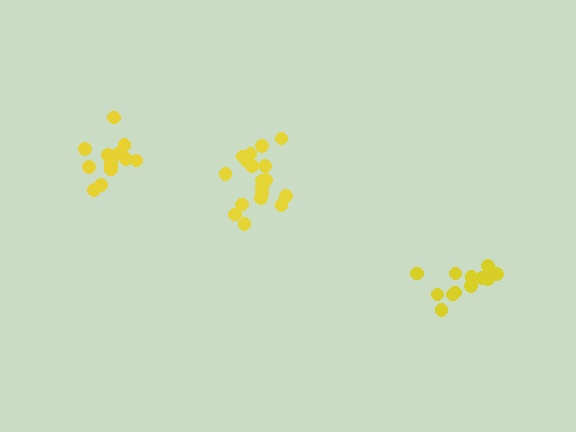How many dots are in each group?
Group 1: 14 dots, Group 2: 18 dots, Group 3: 12 dots (44 total).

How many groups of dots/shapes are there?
There are 3 groups.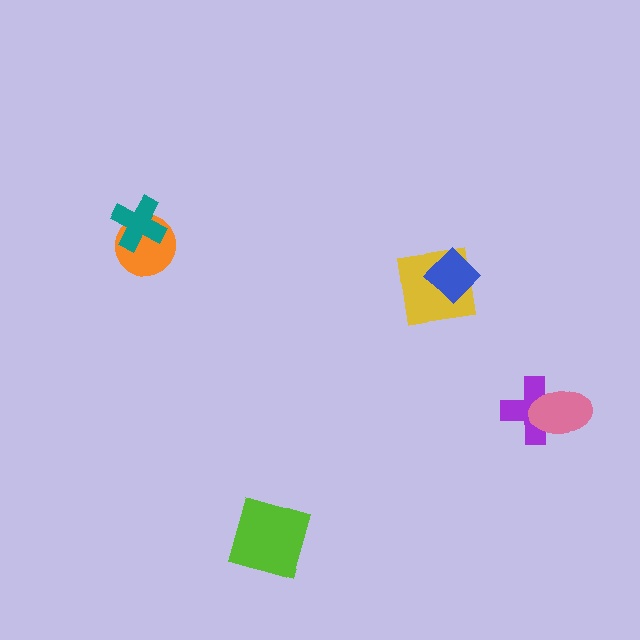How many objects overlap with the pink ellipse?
1 object overlaps with the pink ellipse.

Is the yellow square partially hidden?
Yes, it is partially covered by another shape.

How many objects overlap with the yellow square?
1 object overlaps with the yellow square.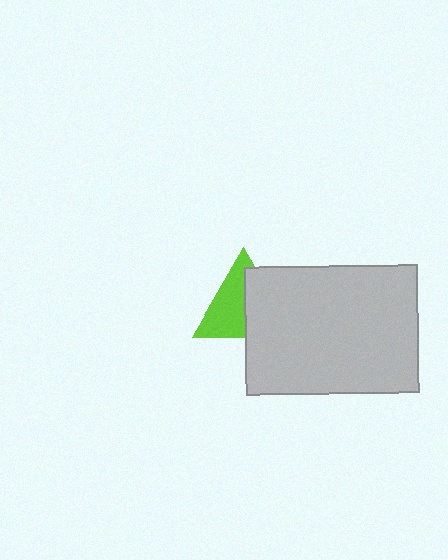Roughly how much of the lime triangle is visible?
About half of it is visible (roughly 53%).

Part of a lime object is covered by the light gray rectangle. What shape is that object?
It is a triangle.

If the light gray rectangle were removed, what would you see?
You would see the complete lime triangle.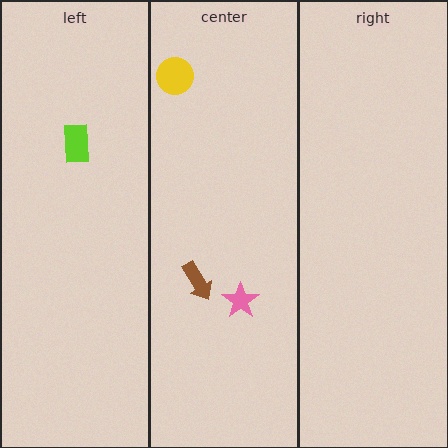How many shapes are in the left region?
1.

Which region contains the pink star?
The center region.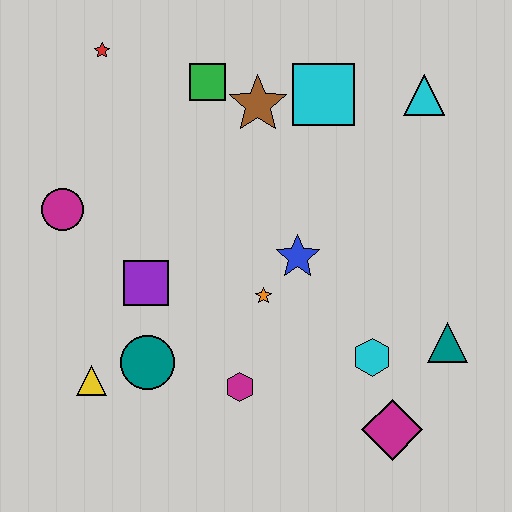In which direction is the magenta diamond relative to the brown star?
The magenta diamond is below the brown star.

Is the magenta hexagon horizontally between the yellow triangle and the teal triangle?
Yes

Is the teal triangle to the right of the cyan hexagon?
Yes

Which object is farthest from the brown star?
The magenta diamond is farthest from the brown star.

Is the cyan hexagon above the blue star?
No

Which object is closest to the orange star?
The blue star is closest to the orange star.